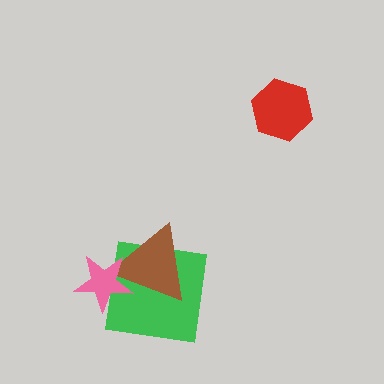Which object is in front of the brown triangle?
The pink star is in front of the brown triangle.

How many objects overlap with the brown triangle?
2 objects overlap with the brown triangle.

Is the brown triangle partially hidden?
Yes, it is partially covered by another shape.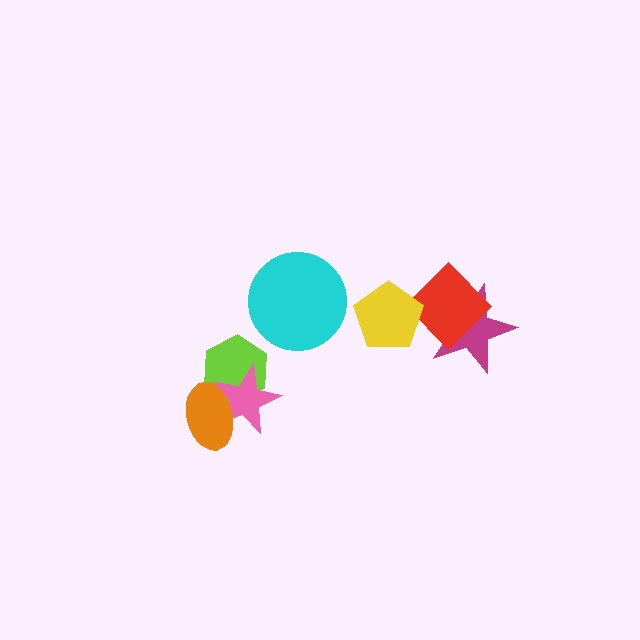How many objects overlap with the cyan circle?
0 objects overlap with the cyan circle.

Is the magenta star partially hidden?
Yes, it is partially covered by another shape.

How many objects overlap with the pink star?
2 objects overlap with the pink star.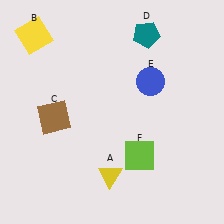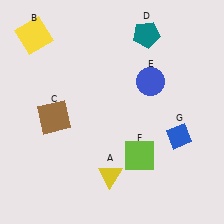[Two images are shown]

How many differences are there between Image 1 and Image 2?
There is 1 difference between the two images.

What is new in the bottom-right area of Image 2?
A blue diamond (G) was added in the bottom-right area of Image 2.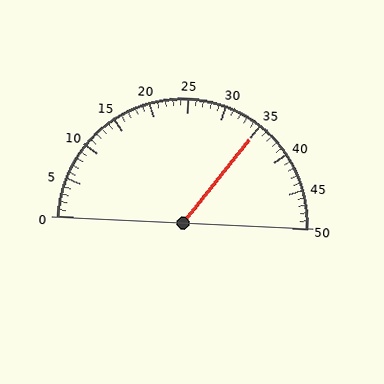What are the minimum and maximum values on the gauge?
The gauge ranges from 0 to 50.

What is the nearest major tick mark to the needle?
The nearest major tick mark is 35.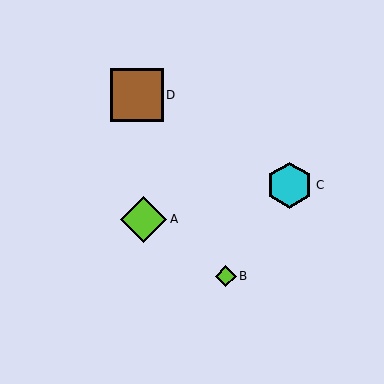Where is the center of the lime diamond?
The center of the lime diamond is at (226, 276).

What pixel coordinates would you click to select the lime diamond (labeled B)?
Click at (226, 276) to select the lime diamond B.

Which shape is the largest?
The brown square (labeled D) is the largest.